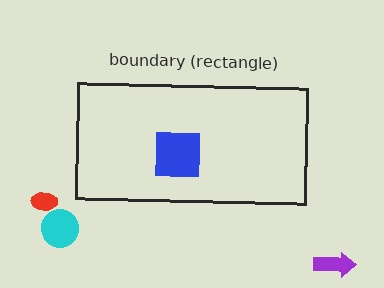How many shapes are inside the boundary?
1 inside, 3 outside.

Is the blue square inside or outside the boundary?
Inside.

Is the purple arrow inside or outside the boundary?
Outside.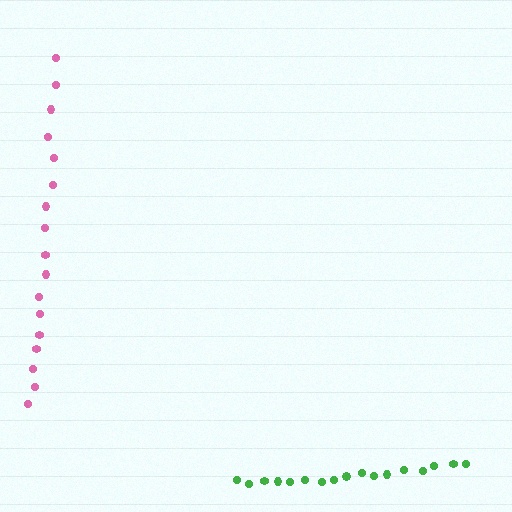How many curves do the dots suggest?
There are 2 distinct paths.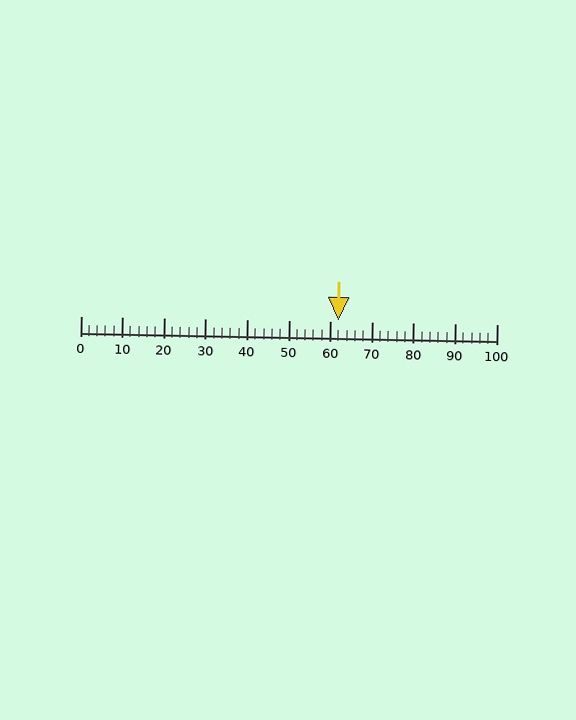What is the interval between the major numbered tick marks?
The major tick marks are spaced 10 units apart.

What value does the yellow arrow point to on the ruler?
The yellow arrow points to approximately 62.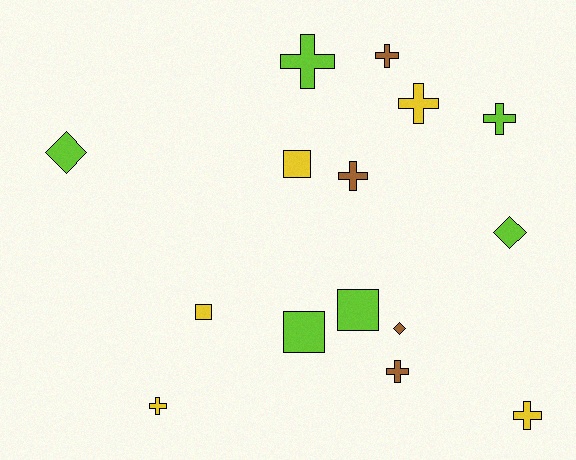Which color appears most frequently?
Lime, with 6 objects.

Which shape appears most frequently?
Cross, with 8 objects.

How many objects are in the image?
There are 15 objects.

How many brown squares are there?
There are no brown squares.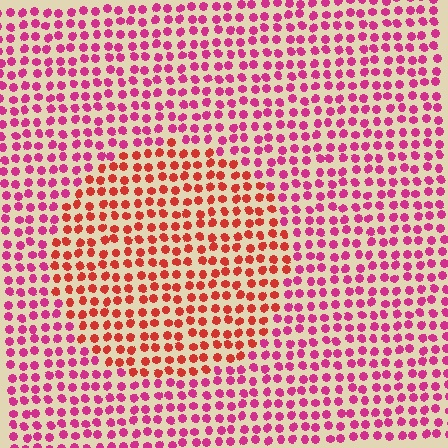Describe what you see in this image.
The image is filled with small magenta elements in a uniform arrangement. A circle-shaped region is visible where the elements are tinted to a slightly different hue, forming a subtle color boundary.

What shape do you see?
I see a circle.